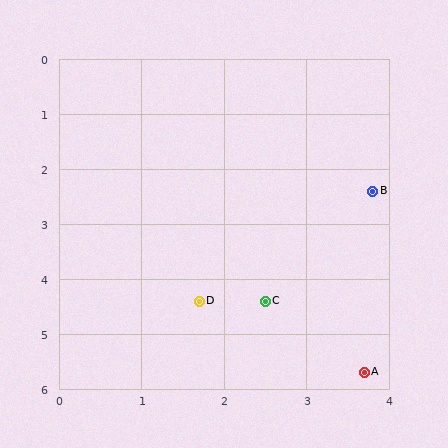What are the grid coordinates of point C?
Point C is at approximately (2.5, 4.4).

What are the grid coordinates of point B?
Point B is at approximately (3.8, 2.4).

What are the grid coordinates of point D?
Point D is at approximately (1.7, 4.4).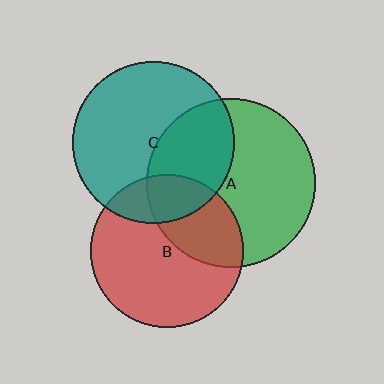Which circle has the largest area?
Circle A (green).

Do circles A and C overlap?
Yes.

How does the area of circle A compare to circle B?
Approximately 1.2 times.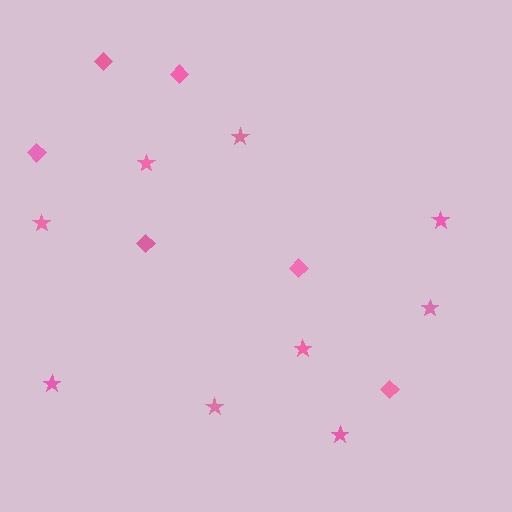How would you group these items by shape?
There are 2 groups: one group of diamonds (6) and one group of stars (9).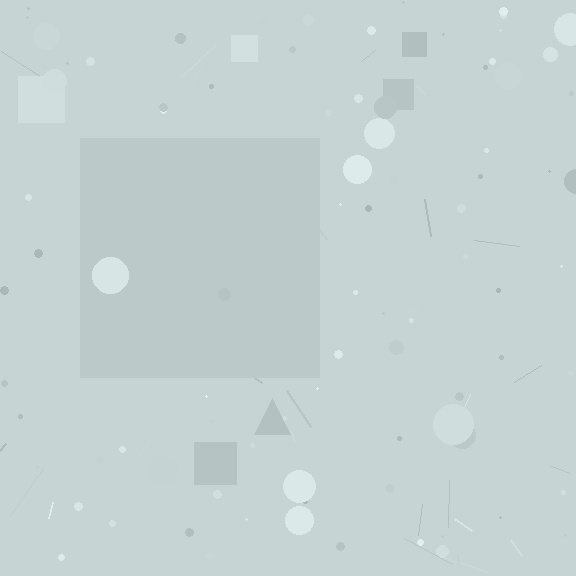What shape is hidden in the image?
A square is hidden in the image.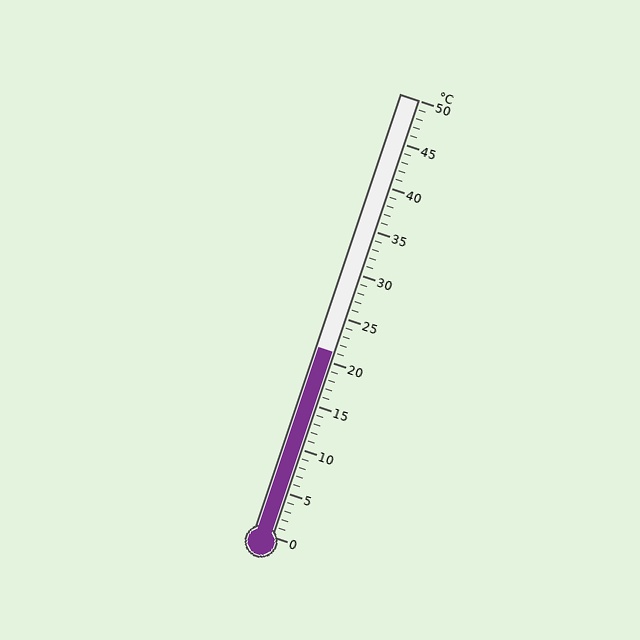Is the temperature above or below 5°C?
The temperature is above 5°C.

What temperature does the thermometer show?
The thermometer shows approximately 21°C.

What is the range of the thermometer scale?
The thermometer scale ranges from 0°C to 50°C.